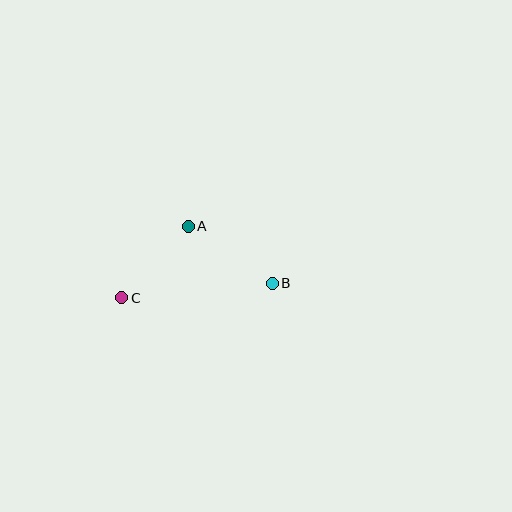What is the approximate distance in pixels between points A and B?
The distance between A and B is approximately 102 pixels.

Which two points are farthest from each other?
Points B and C are farthest from each other.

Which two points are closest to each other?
Points A and C are closest to each other.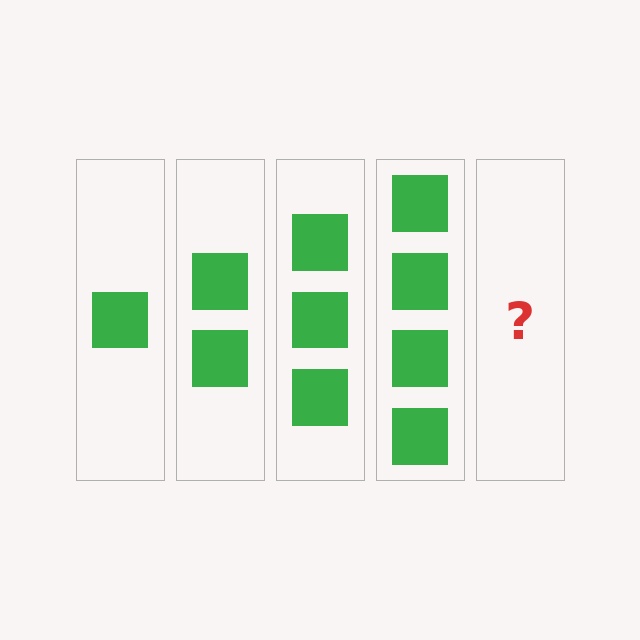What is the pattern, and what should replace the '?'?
The pattern is that each step adds one more square. The '?' should be 5 squares.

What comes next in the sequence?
The next element should be 5 squares.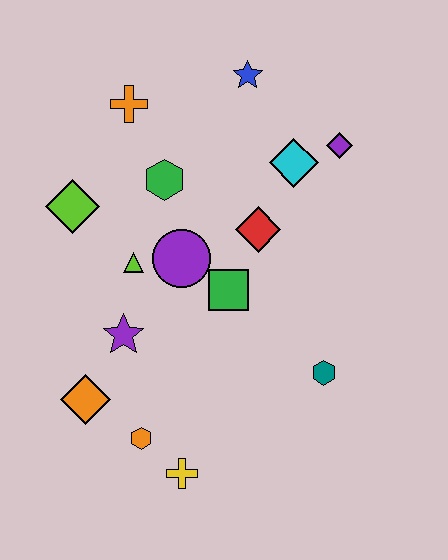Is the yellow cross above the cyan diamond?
No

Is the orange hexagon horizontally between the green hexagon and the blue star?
No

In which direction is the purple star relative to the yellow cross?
The purple star is above the yellow cross.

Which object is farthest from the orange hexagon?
The blue star is farthest from the orange hexagon.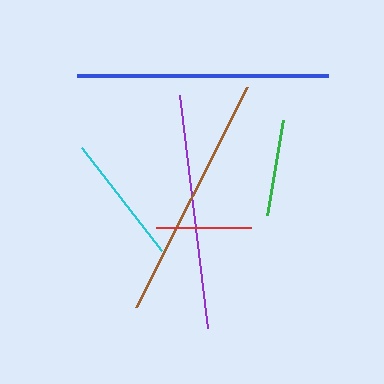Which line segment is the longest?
The blue line is the longest at approximately 251 pixels.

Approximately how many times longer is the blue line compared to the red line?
The blue line is approximately 2.6 times the length of the red line.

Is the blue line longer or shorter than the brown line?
The blue line is longer than the brown line.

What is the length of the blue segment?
The blue segment is approximately 251 pixels long.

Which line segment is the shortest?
The red line is the shortest at approximately 95 pixels.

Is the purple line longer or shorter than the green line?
The purple line is longer than the green line.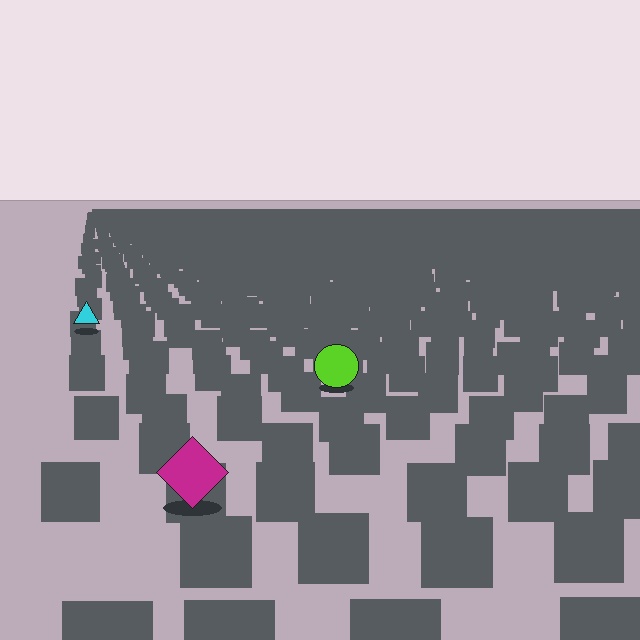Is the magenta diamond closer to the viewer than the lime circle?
Yes. The magenta diamond is closer — you can tell from the texture gradient: the ground texture is coarser near it.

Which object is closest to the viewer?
The magenta diamond is closest. The texture marks near it are larger and more spread out.